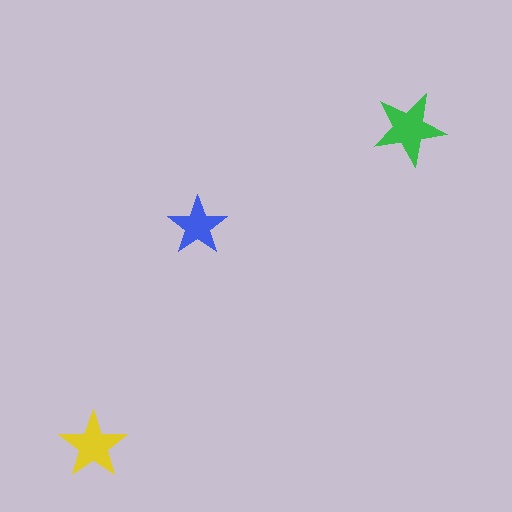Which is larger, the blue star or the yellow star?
The yellow one.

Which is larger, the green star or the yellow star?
The green one.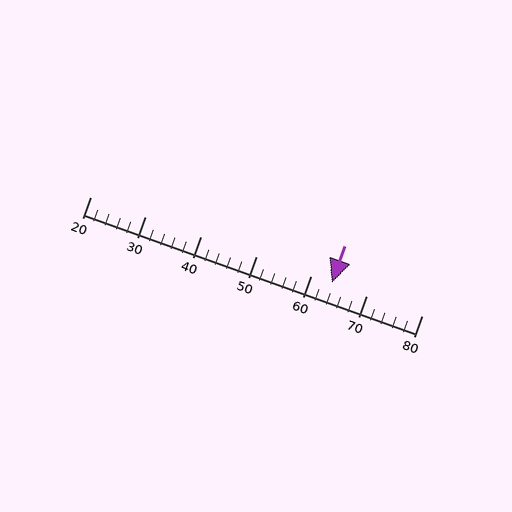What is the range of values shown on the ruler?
The ruler shows values from 20 to 80.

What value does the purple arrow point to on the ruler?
The purple arrow points to approximately 64.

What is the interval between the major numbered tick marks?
The major tick marks are spaced 10 units apart.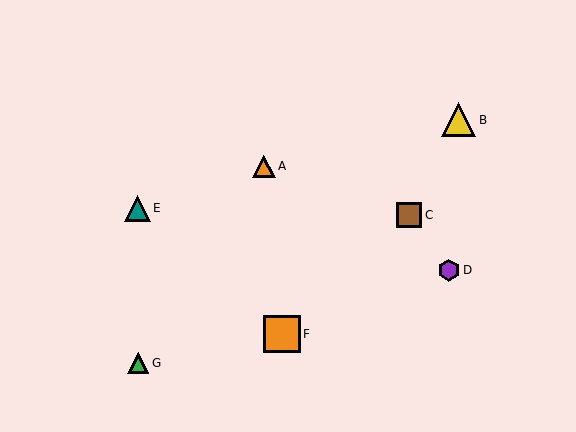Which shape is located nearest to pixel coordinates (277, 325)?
The orange square (labeled F) at (282, 334) is nearest to that location.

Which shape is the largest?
The orange square (labeled F) is the largest.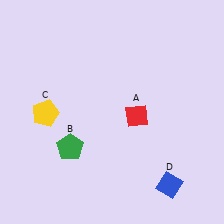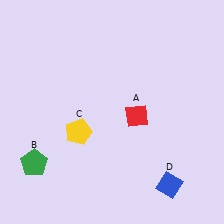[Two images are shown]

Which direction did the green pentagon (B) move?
The green pentagon (B) moved left.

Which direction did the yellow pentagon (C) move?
The yellow pentagon (C) moved right.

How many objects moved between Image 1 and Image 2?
2 objects moved between the two images.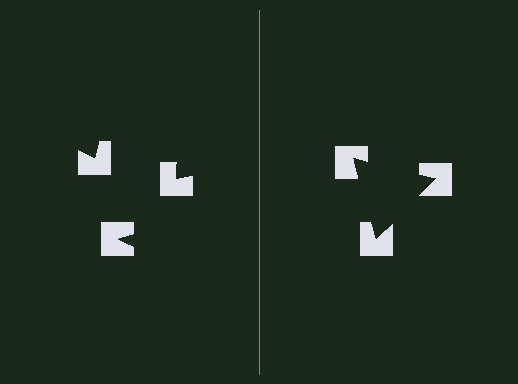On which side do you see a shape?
An illusory triangle appears on the right side. On the left side the wedge cuts are rotated, so no coherent shape forms.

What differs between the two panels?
The notched squares are positioned identically on both sides; only the wedge orientations differ. On the right they align to a triangle; on the left they are misaligned.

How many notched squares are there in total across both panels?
6 — 3 on each side.